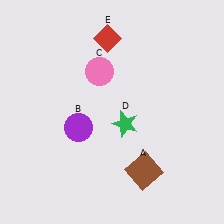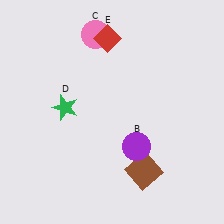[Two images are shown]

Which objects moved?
The objects that moved are: the purple circle (B), the pink circle (C), the green star (D).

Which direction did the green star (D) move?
The green star (D) moved left.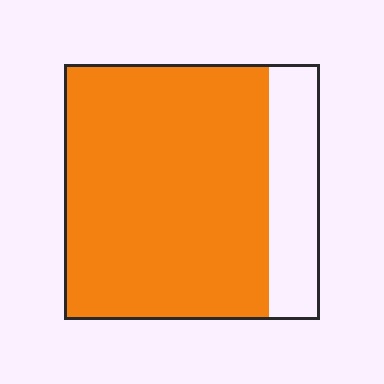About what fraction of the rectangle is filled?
About four fifths (4/5).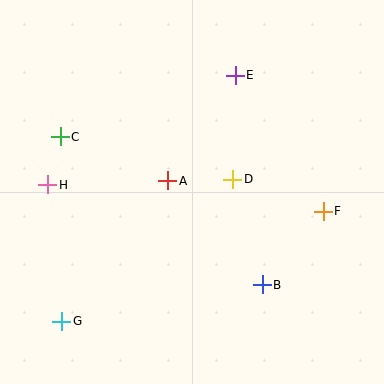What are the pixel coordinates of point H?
Point H is at (48, 185).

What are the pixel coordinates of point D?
Point D is at (233, 179).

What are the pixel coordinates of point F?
Point F is at (323, 212).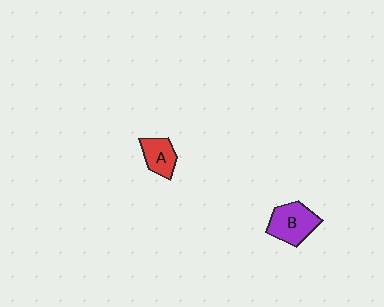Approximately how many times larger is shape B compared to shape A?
Approximately 1.5 times.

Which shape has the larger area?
Shape B (purple).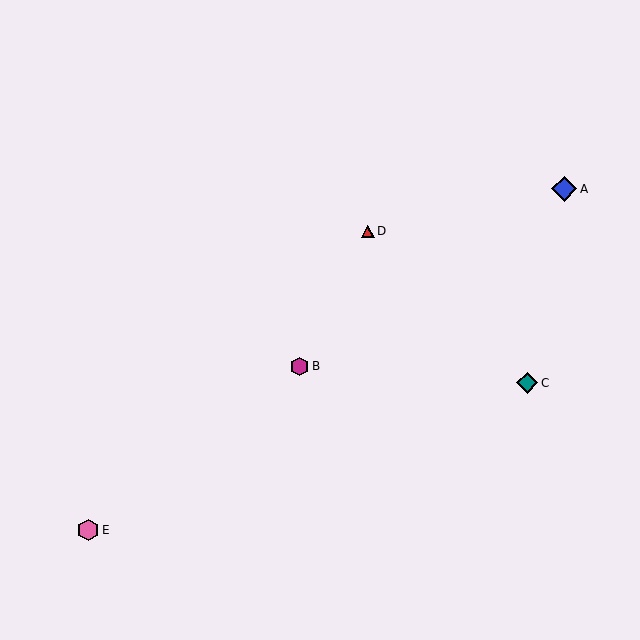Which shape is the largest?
The blue diamond (labeled A) is the largest.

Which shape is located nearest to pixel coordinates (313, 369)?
The magenta hexagon (labeled B) at (299, 366) is nearest to that location.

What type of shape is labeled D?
Shape D is a red triangle.